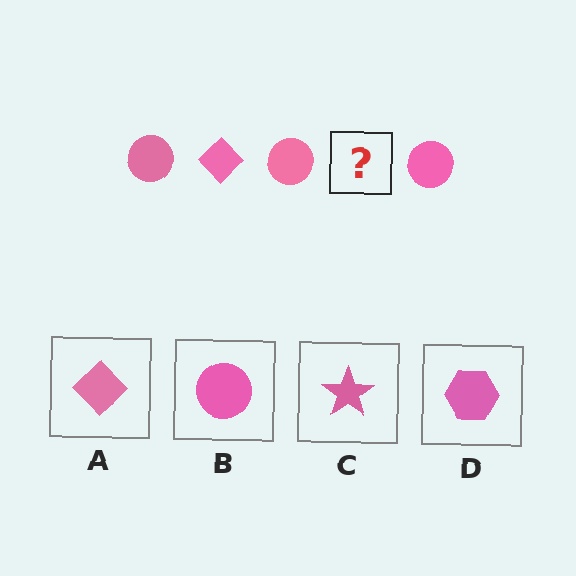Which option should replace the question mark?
Option A.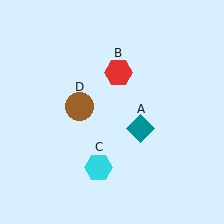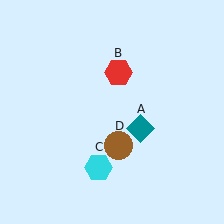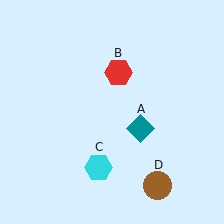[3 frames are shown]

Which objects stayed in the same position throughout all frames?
Teal diamond (object A) and red hexagon (object B) and cyan hexagon (object C) remained stationary.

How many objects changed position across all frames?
1 object changed position: brown circle (object D).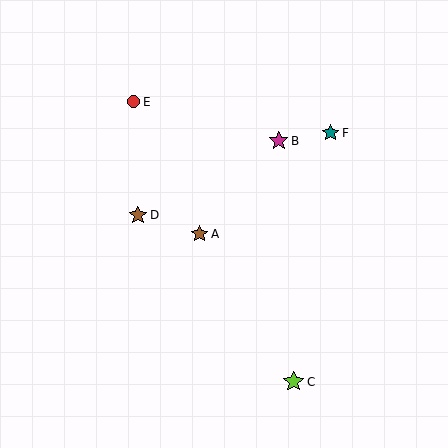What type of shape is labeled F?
Shape F is a teal star.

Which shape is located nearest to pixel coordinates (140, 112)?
The red circle (labeled E) at (134, 102) is nearest to that location.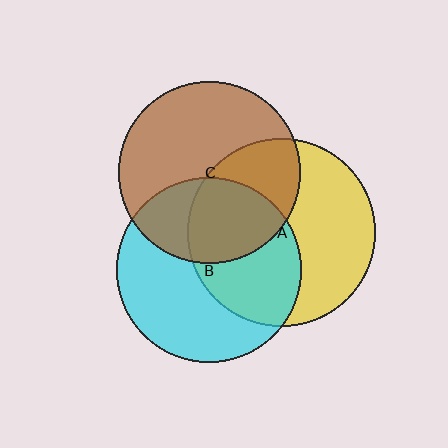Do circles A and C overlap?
Yes.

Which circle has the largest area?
Circle A (yellow).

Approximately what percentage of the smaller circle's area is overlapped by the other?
Approximately 40%.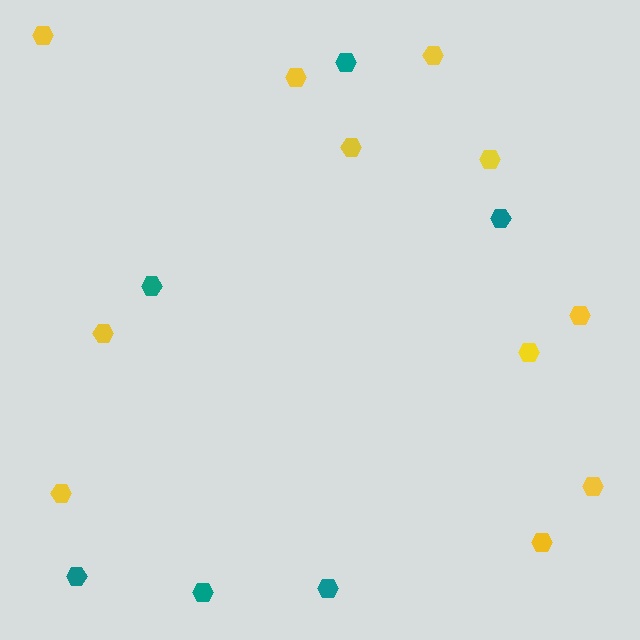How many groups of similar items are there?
There are 2 groups: one group of teal hexagons (6) and one group of yellow hexagons (11).